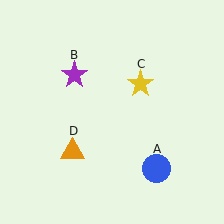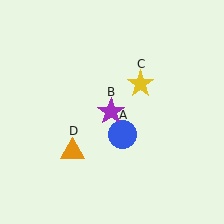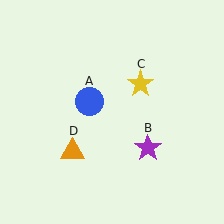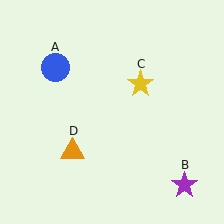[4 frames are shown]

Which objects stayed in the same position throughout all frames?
Yellow star (object C) and orange triangle (object D) remained stationary.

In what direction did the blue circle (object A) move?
The blue circle (object A) moved up and to the left.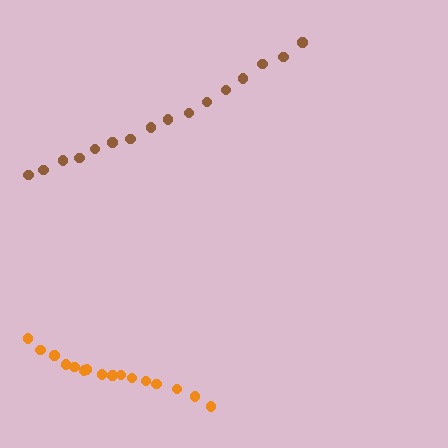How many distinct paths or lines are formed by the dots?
There are 2 distinct paths.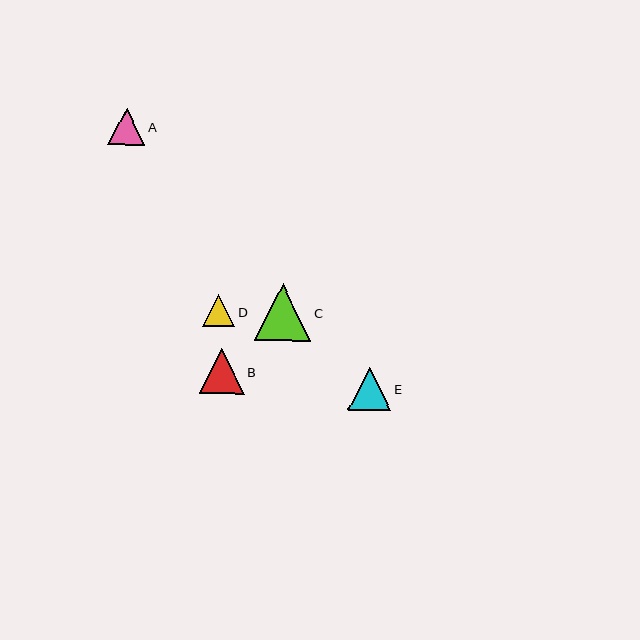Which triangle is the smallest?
Triangle D is the smallest with a size of approximately 32 pixels.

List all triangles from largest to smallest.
From largest to smallest: C, B, E, A, D.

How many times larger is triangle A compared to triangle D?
Triangle A is approximately 1.2 times the size of triangle D.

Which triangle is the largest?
Triangle C is the largest with a size of approximately 56 pixels.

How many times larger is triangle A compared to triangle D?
Triangle A is approximately 1.2 times the size of triangle D.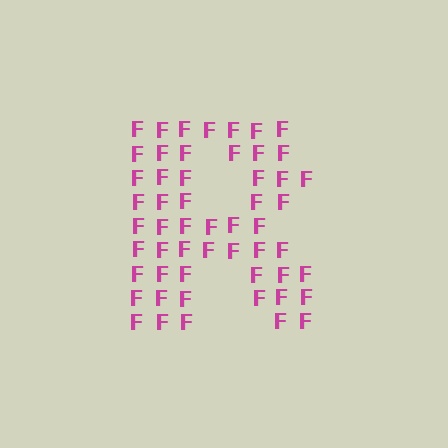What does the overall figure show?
The overall figure shows the letter R.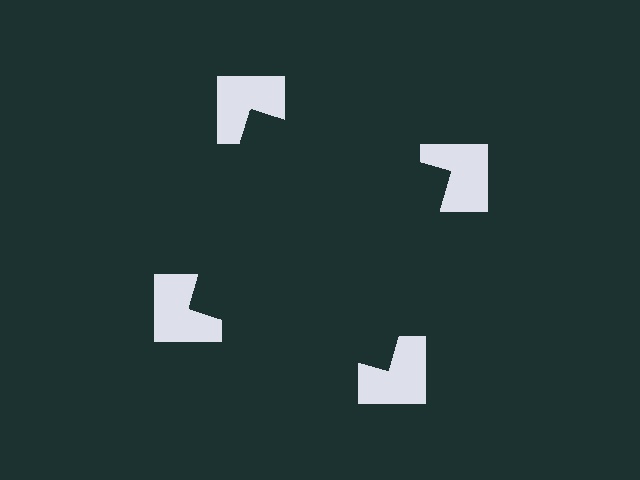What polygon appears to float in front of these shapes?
An illusory square — its edges are inferred from the aligned wedge cuts in the notched squares, not physically drawn.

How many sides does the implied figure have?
4 sides.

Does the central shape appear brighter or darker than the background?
It typically appears slightly darker than the background, even though no actual brightness change is drawn.